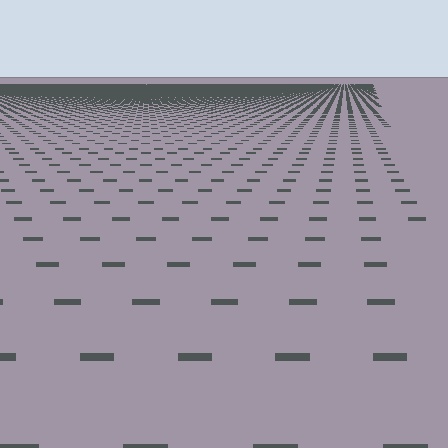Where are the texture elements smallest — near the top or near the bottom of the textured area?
Near the top.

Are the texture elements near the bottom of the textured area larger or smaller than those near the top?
Larger. Near the bottom, elements are closer to the viewer and appear at a bigger on-screen size.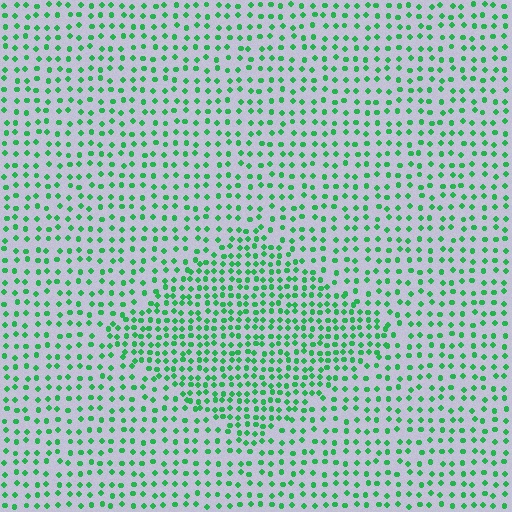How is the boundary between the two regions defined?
The boundary is defined by a change in element density (approximately 1.7x ratio). All elements are the same color, size, and shape.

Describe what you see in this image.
The image contains small green elements arranged at two different densities. A diamond-shaped region is visible where the elements are more densely packed than the surrounding area.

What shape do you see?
I see a diamond.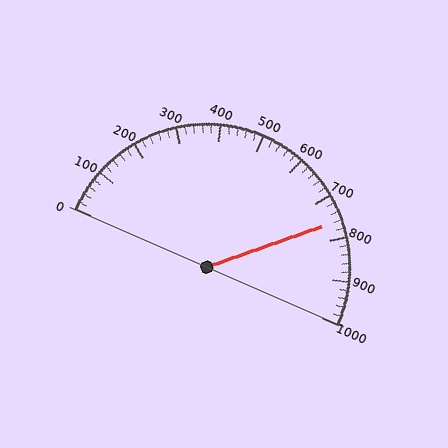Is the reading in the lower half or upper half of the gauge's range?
The reading is in the upper half of the range (0 to 1000).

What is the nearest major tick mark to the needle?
The nearest major tick mark is 800.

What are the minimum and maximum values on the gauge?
The gauge ranges from 0 to 1000.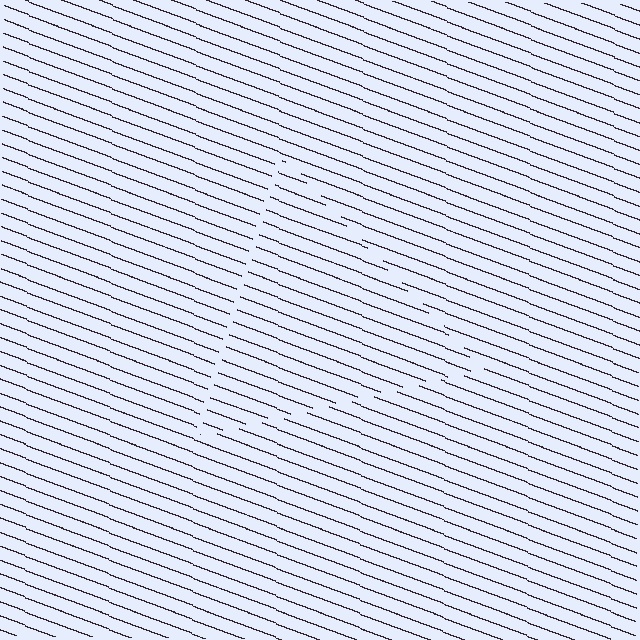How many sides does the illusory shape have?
3 sides — the line-ends trace a triangle.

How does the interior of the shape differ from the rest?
The interior of the shape contains the same grating, shifted by half a period — the contour is defined by the phase discontinuity where line-ends from the inner and outer gratings abut.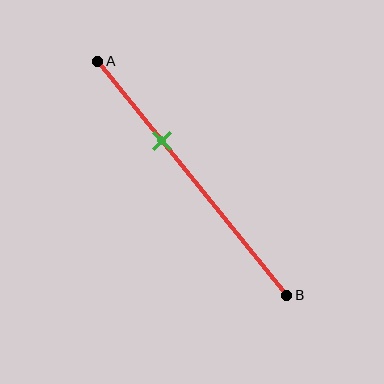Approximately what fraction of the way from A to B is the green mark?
The green mark is approximately 35% of the way from A to B.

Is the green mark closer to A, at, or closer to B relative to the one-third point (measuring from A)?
The green mark is approximately at the one-third point of segment AB.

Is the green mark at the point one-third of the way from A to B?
Yes, the mark is approximately at the one-third point.